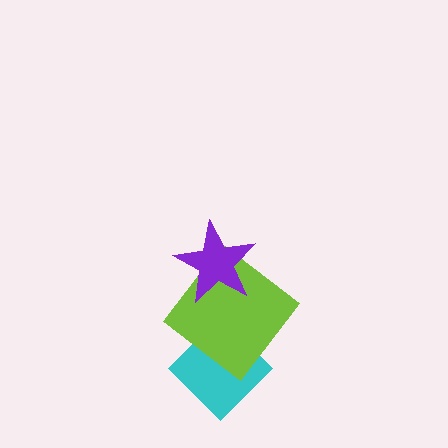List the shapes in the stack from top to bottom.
From top to bottom: the purple star, the lime diamond, the cyan diamond.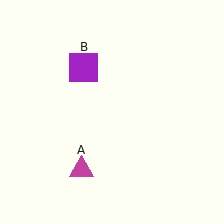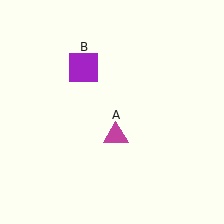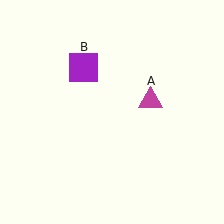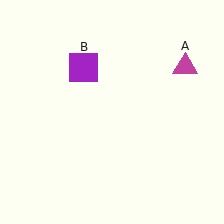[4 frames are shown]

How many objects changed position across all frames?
1 object changed position: magenta triangle (object A).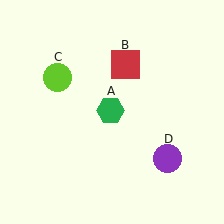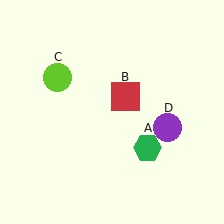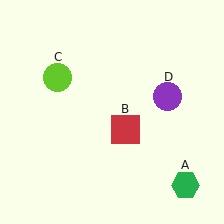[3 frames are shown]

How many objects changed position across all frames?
3 objects changed position: green hexagon (object A), red square (object B), purple circle (object D).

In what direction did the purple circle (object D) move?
The purple circle (object D) moved up.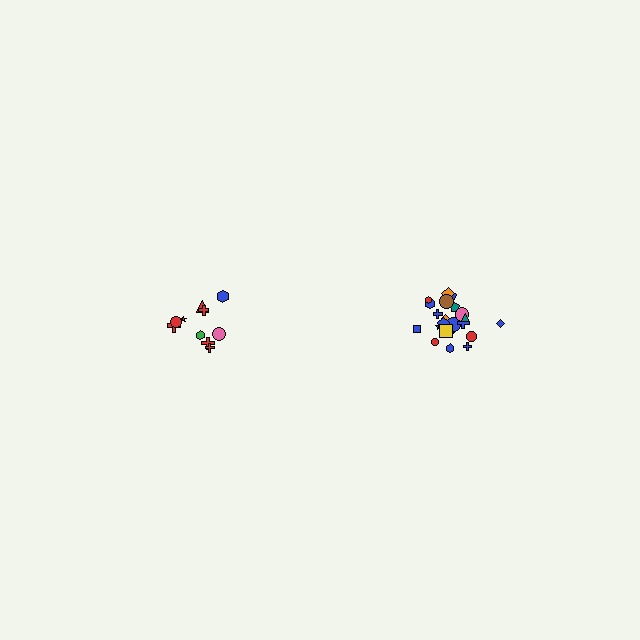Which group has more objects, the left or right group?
The right group.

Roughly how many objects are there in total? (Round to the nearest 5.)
Roughly 30 objects in total.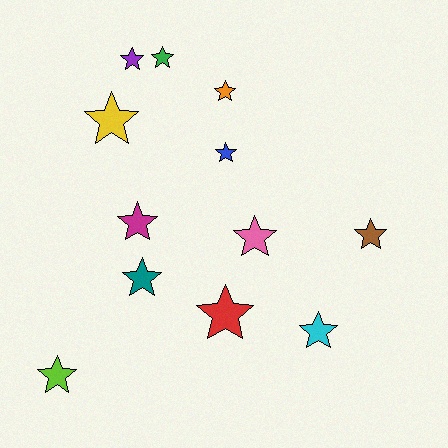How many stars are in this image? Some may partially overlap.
There are 12 stars.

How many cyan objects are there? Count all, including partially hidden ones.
There is 1 cyan object.